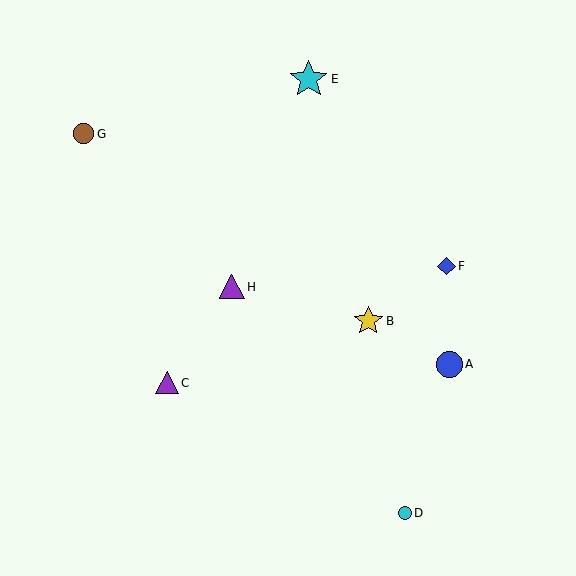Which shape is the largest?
The cyan star (labeled E) is the largest.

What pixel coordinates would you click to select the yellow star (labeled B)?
Click at (368, 321) to select the yellow star B.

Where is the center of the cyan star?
The center of the cyan star is at (309, 79).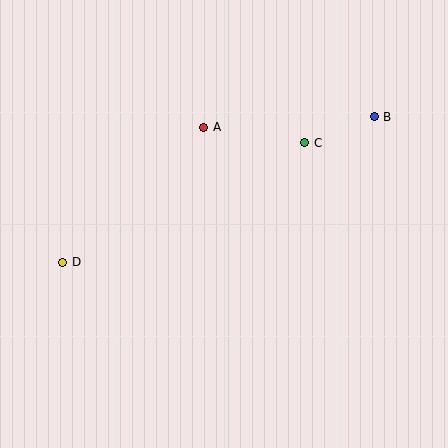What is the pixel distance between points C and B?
The distance between C and B is 74 pixels.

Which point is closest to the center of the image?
Point A at (204, 127) is closest to the center.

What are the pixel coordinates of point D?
Point D is at (63, 262).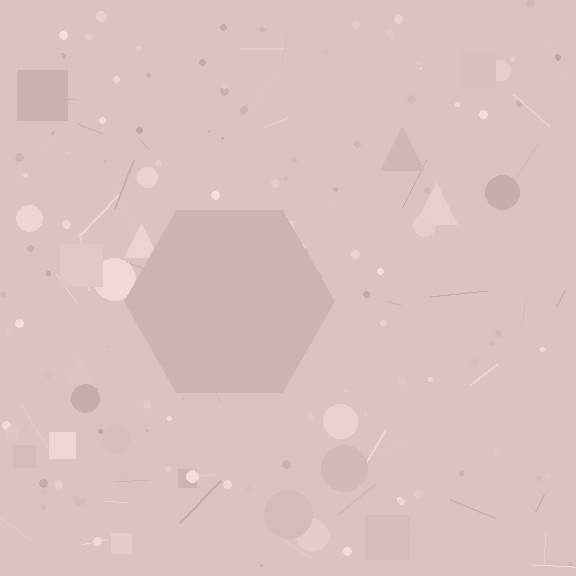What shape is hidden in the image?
A hexagon is hidden in the image.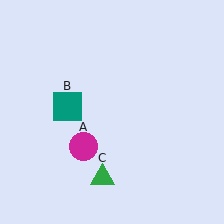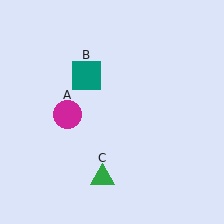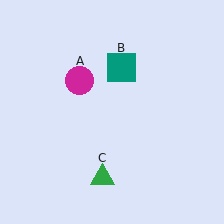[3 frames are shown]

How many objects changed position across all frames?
2 objects changed position: magenta circle (object A), teal square (object B).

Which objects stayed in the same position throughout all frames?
Green triangle (object C) remained stationary.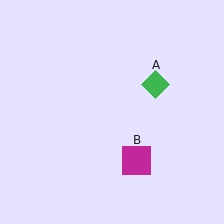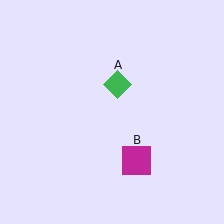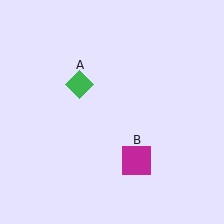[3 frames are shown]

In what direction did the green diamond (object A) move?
The green diamond (object A) moved left.